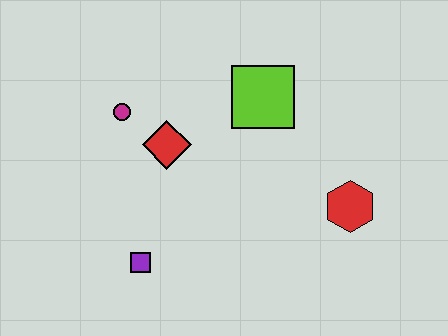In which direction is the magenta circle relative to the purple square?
The magenta circle is above the purple square.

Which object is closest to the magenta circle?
The red diamond is closest to the magenta circle.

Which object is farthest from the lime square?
The purple square is farthest from the lime square.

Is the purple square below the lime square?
Yes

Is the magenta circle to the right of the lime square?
No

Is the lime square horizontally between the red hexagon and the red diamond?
Yes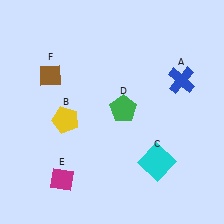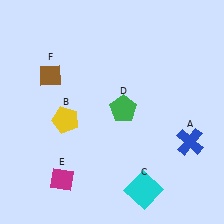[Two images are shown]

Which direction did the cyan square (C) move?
The cyan square (C) moved down.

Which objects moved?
The objects that moved are: the blue cross (A), the cyan square (C).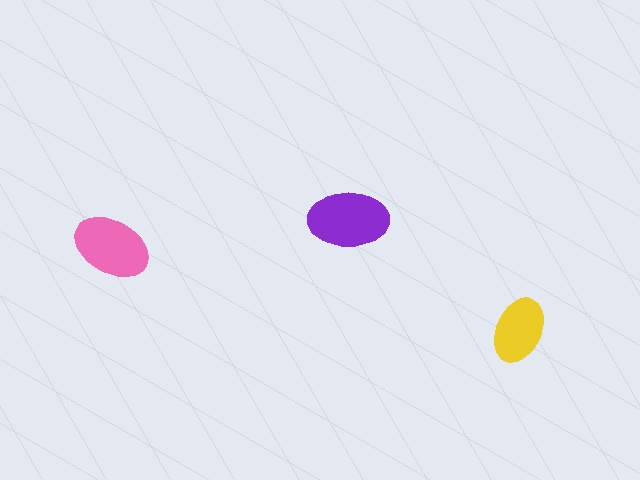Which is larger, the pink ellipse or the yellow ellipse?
The pink one.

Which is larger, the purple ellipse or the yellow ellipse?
The purple one.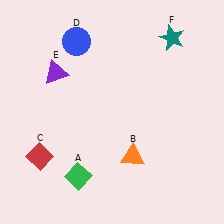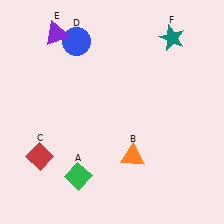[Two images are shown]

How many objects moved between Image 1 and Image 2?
1 object moved between the two images.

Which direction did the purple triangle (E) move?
The purple triangle (E) moved up.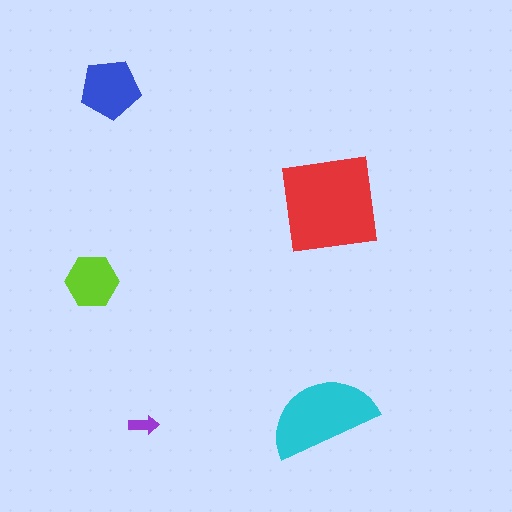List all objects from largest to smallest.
The red square, the cyan semicircle, the blue pentagon, the lime hexagon, the purple arrow.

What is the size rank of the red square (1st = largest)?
1st.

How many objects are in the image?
There are 5 objects in the image.